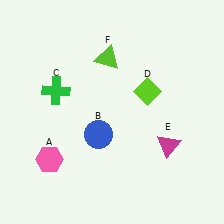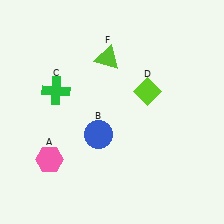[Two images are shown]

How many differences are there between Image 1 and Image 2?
There is 1 difference between the two images.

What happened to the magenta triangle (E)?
The magenta triangle (E) was removed in Image 2. It was in the bottom-right area of Image 1.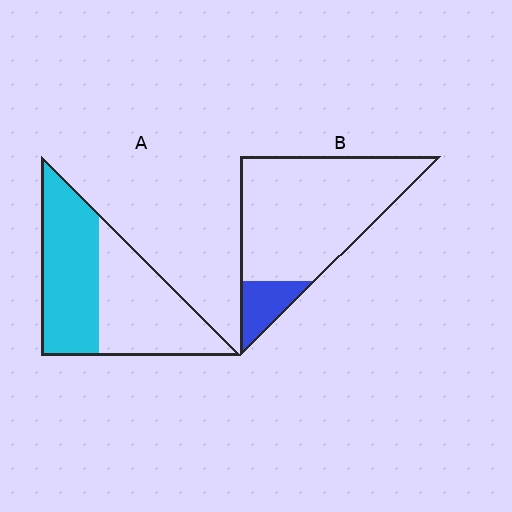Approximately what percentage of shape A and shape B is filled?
A is approximately 50% and B is approximately 15%.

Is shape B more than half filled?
No.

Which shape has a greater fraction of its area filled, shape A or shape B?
Shape A.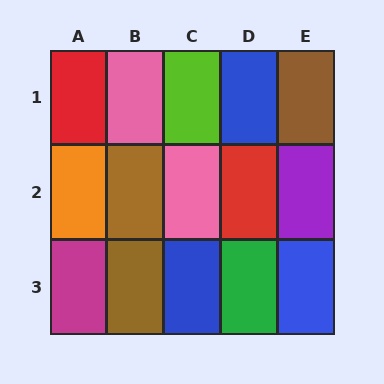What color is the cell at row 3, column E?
Blue.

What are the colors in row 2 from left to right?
Orange, brown, pink, red, purple.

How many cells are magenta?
1 cell is magenta.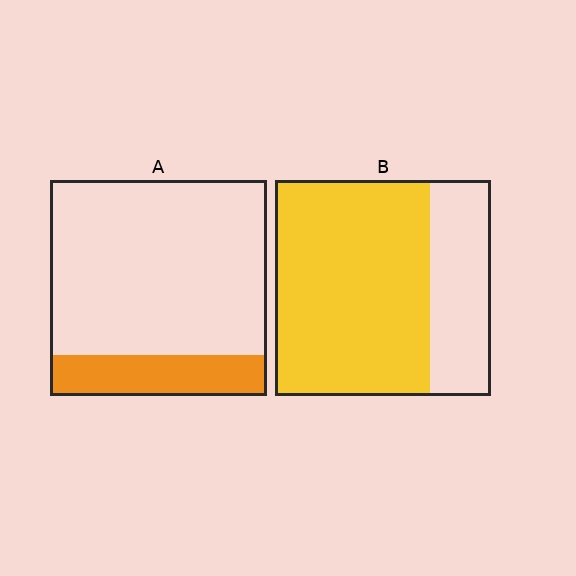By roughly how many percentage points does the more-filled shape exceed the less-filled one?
By roughly 55 percentage points (B over A).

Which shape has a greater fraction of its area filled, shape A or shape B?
Shape B.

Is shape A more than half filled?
No.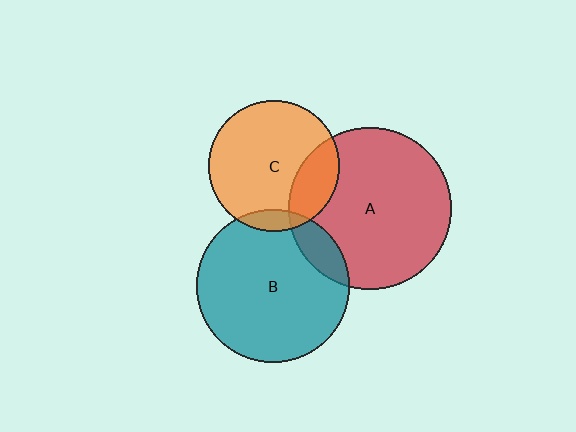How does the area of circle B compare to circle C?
Approximately 1.4 times.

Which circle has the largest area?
Circle A (red).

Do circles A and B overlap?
Yes.